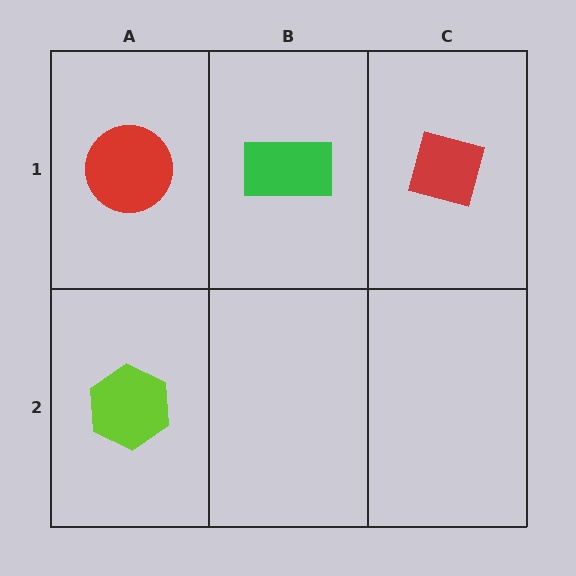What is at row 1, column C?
A red square.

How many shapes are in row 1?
3 shapes.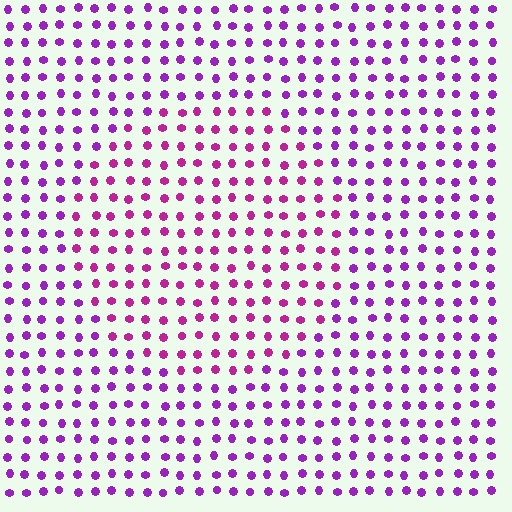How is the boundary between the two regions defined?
The boundary is defined purely by a slight shift in hue (about 29 degrees). Spacing, size, and orientation are identical on both sides.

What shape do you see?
I see a circle.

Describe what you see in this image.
The image is filled with small purple elements in a uniform arrangement. A circle-shaped region is visible where the elements are tinted to a slightly different hue, forming a subtle color boundary.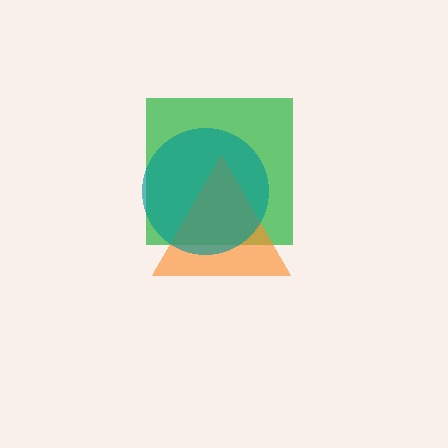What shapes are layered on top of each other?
The layered shapes are: a green square, an orange triangle, a teal circle.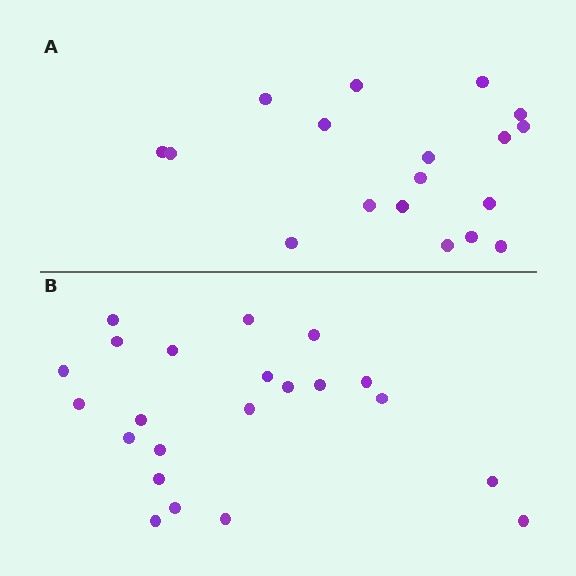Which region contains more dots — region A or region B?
Region B (the bottom region) has more dots.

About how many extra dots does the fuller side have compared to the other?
Region B has about 4 more dots than region A.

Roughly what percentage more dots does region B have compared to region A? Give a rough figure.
About 20% more.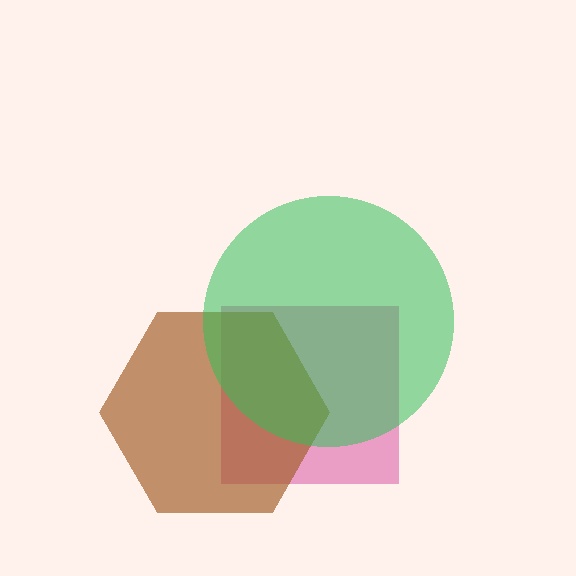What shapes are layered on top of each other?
The layered shapes are: a magenta square, a brown hexagon, a green circle.